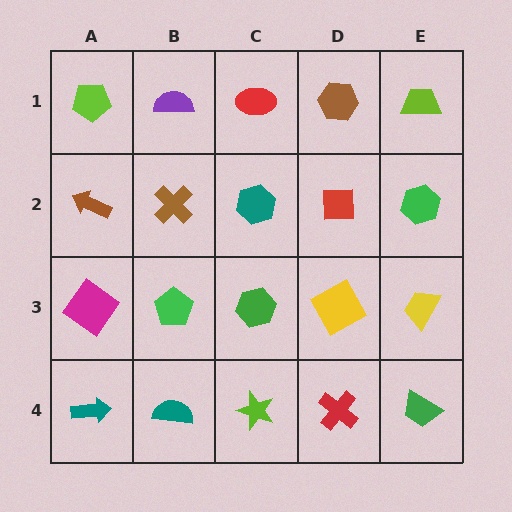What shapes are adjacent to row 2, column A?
A lime pentagon (row 1, column A), a magenta diamond (row 3, column A), a brown cross (row 2, column B).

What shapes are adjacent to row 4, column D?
A yellow square (row 3, column D), a lime star (row 4, column C), a green trapezoid (row 4, column E).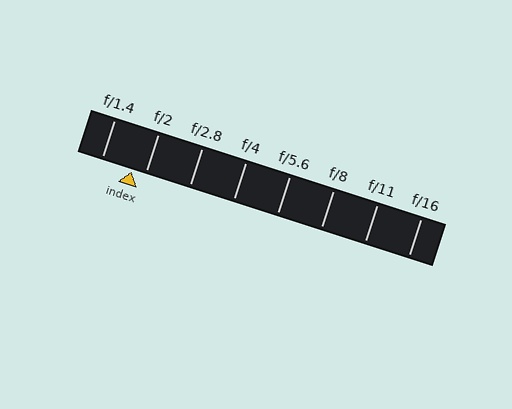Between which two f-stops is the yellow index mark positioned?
The index mark is between f/1.4 and f/2.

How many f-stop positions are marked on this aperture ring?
There are 8 f-stop positions marked.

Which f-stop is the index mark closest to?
The index mark is closest to f/2.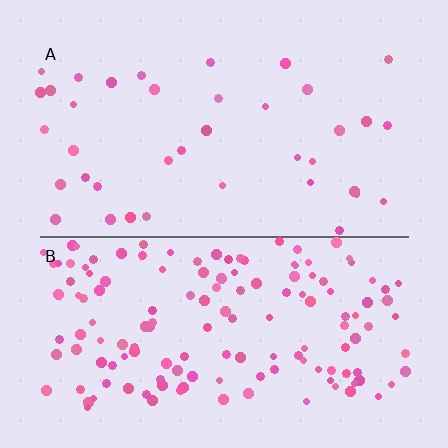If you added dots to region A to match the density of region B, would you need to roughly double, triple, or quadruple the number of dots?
Approximately quadruple.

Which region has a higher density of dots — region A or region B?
B (the bottom).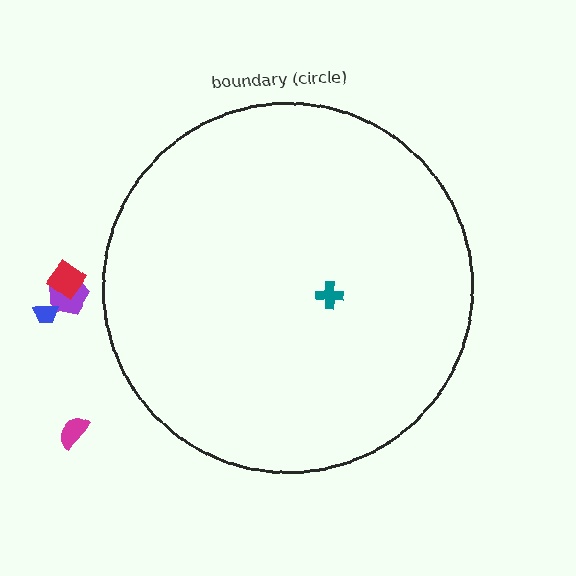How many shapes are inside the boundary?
1 inside, 4 outside.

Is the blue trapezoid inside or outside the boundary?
Outside.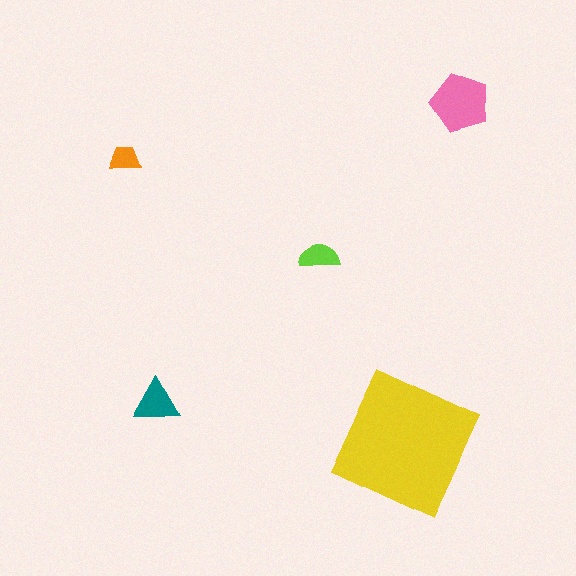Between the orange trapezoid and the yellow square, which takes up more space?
The yellow square.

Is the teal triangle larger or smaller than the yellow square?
Smaller.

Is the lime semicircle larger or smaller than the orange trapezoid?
Larger.